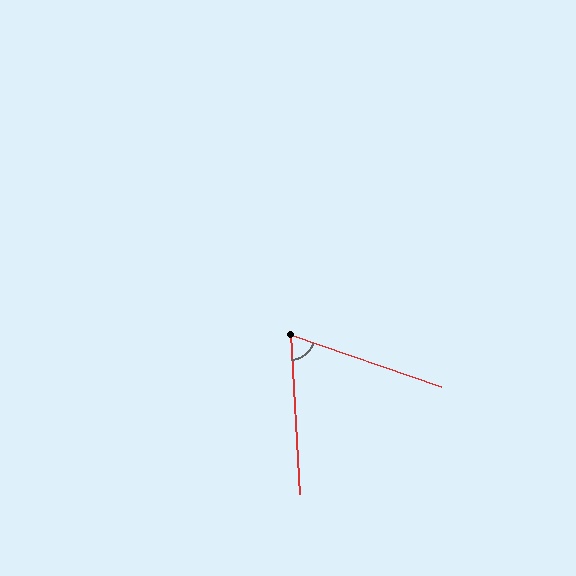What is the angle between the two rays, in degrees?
Approximately 68 degrees.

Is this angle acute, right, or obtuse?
It is acute.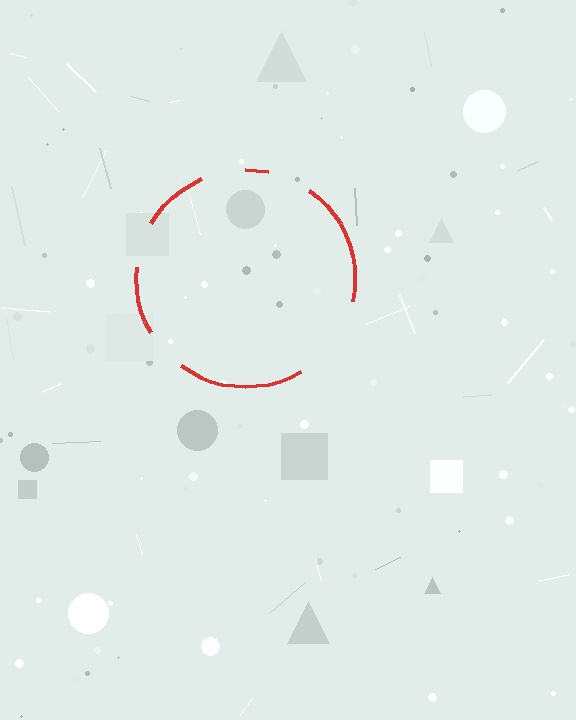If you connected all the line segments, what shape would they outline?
They would outline a circle.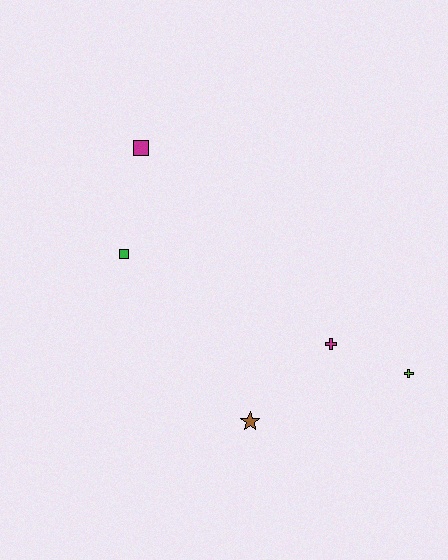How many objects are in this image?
There are 5 objects.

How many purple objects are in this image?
There are no purple objects.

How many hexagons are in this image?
There are no hexagons.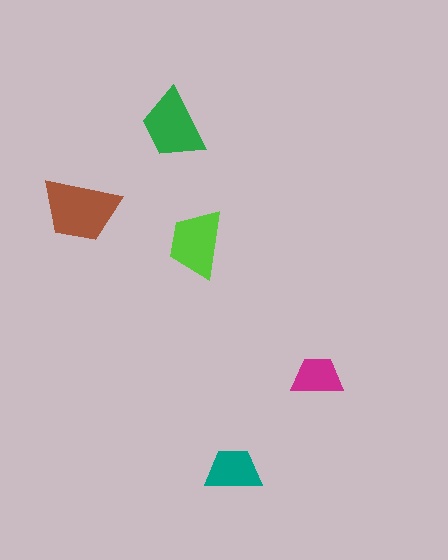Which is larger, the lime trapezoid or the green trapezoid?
The green one.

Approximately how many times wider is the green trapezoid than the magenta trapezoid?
About 1.5 times wider.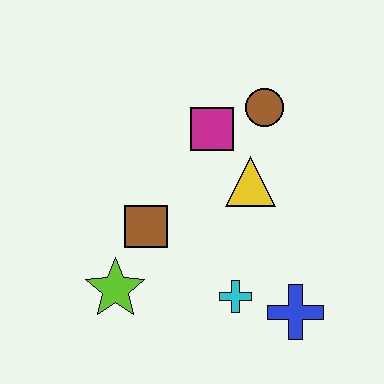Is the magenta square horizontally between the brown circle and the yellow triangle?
No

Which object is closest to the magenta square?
The brown circle is closest to the magenta square.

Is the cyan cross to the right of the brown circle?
No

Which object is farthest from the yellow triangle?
The lime star is farthest from the yellow triangle.